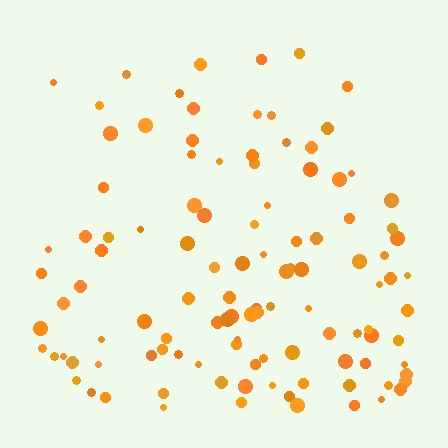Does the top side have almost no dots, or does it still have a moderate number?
Still a moderate number, just noticeably fewer than the bottom.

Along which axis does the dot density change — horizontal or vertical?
Vertical.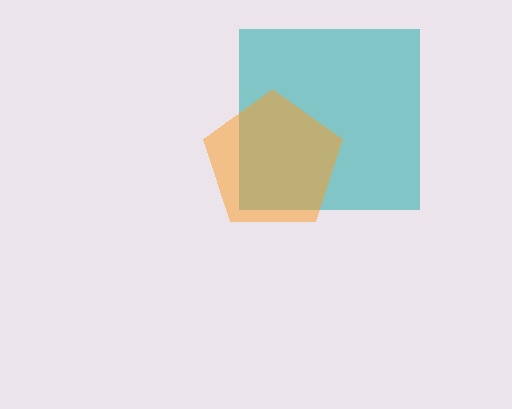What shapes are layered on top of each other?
The layered shapes are: a teal square, an orange pentagon.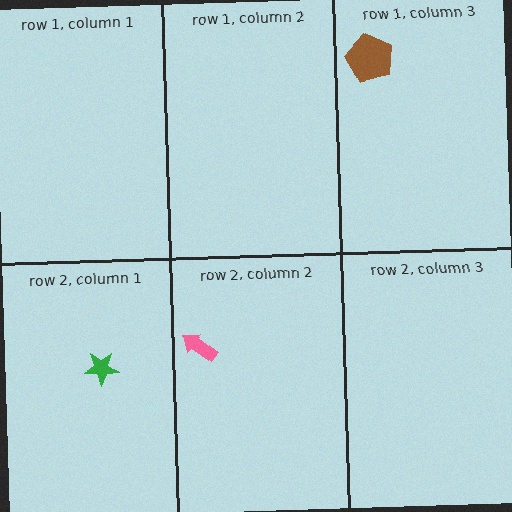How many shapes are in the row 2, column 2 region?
1.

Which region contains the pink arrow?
The row 2, column 2 region.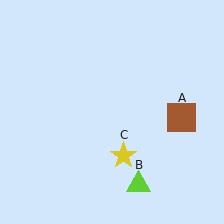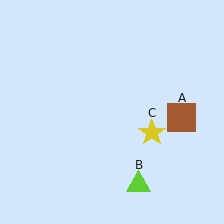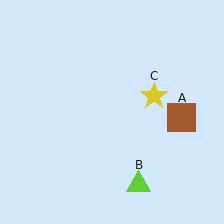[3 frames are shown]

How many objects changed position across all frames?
1 object changed position: yellow star (object C).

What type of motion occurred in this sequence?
The yellow star (object C) rotated counterclockwise around the center of the scene.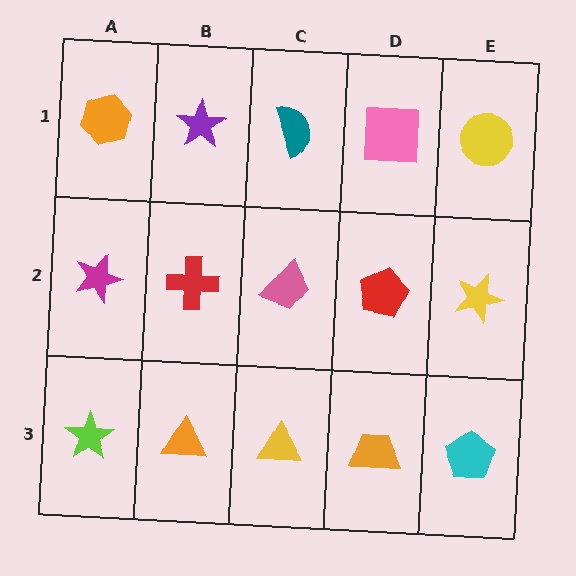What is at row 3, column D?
An orange trapezoid.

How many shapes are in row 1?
5 shapes.